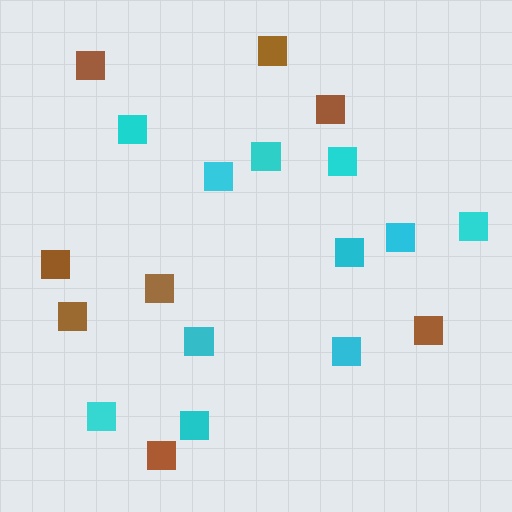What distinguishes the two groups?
There are 2 groups: one group of cyan squares (11) and one group of brown squares (8).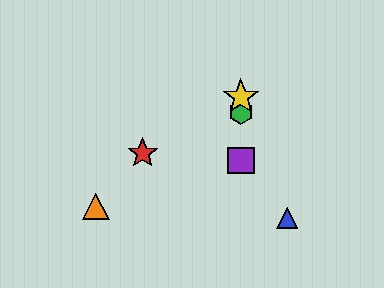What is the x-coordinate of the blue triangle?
The blue triangle is at x≈287.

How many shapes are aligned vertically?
3 shapes (the green hexagon, the yellow star, the purple square) are aligned vertically.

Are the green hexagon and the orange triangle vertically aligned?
No, the green hexagon is at x≈241 and the orange triangle is at x≈96.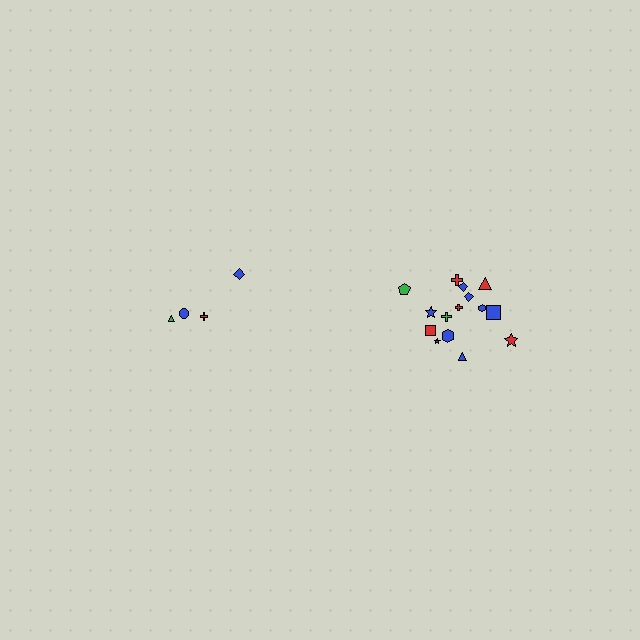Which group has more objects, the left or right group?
The right group.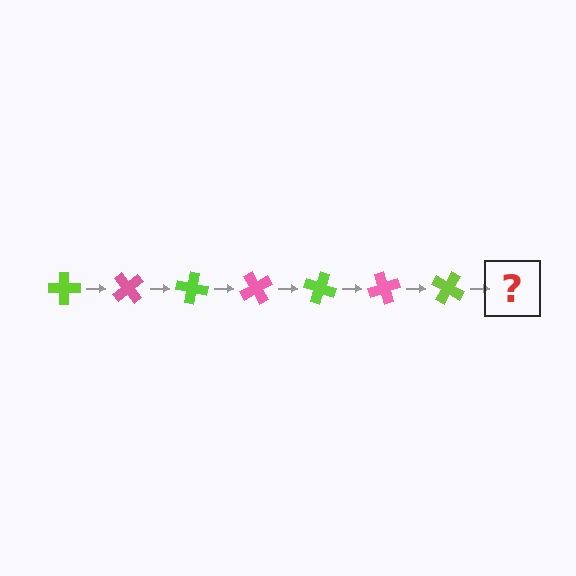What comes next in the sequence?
The next element should be a pink cross, rotated 350 degrees from the start.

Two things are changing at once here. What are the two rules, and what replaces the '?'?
The two rules are that it rotates 50 degrees each step and the color cycles through lime and pink. The '?' should be a pink cross, rotated 350 degrees from the start.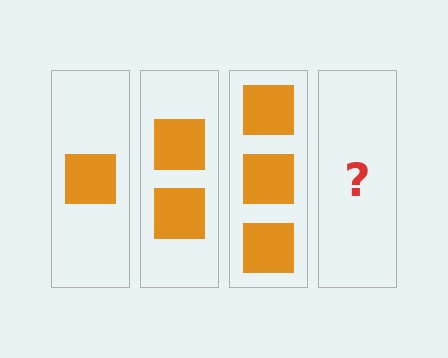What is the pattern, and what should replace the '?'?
The pattern is that each step adds one more square. The '?' should be 4 squares.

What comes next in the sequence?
The next element should be 4 squares.